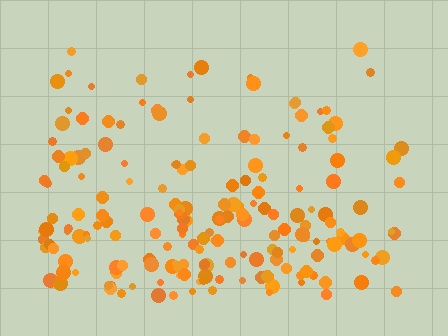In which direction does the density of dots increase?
From top to bottom, with the bottom side densest.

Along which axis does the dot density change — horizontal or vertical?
Vertical.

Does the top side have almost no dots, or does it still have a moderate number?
Still a moderate number, just noticeably fewer than the bottom.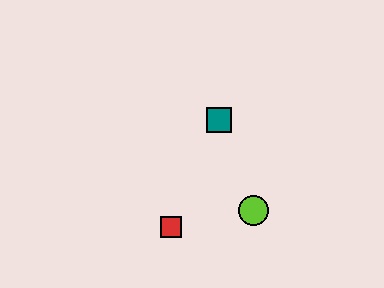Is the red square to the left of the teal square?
Yes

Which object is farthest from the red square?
The teal square is farthest from the red square.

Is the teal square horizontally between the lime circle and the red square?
Yes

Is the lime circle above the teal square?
No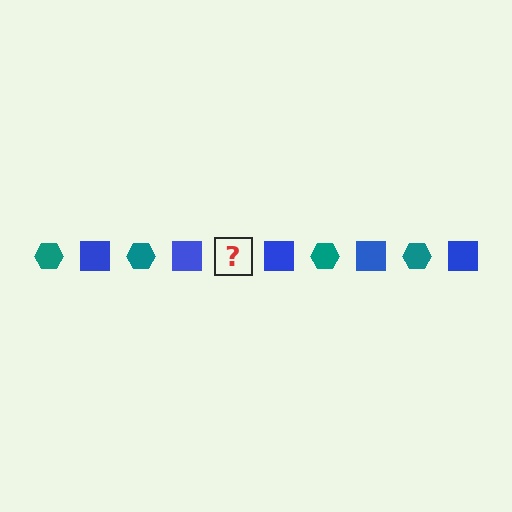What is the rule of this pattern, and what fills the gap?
The rule is that the pattern alternates between teal hexagon and blue square. The gap should be filled with a teal hexagon.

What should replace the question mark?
The question mark should be replaced with a teal hexagon.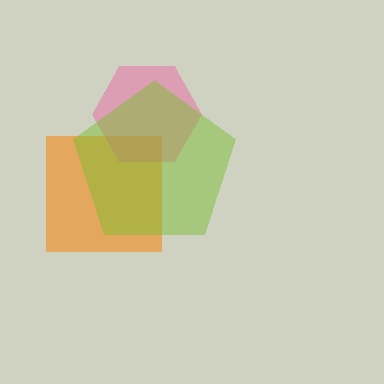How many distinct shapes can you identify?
There are 3 distinct shapes: an orange square, a pink hexagon, a lime pentagon.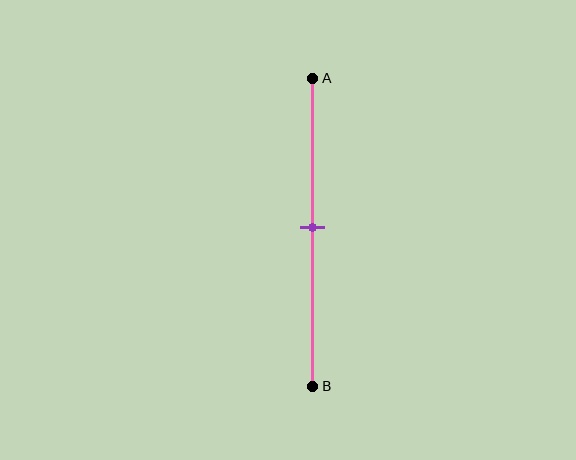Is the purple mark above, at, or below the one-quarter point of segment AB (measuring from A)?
The purple mark is below the one-quarter point of segment AB.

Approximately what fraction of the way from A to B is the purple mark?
The purple mark is approximately 50% of the way from A to B.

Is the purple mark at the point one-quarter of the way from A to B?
No, the mark is at about 50% from A, not at the 25% one-quarter point.